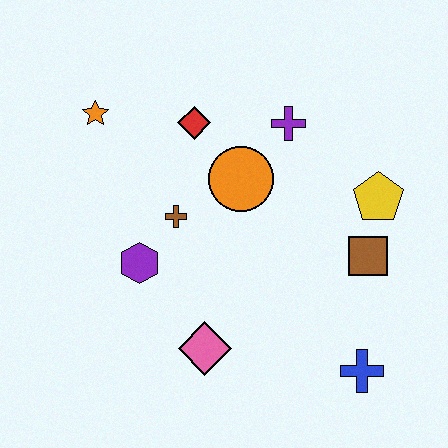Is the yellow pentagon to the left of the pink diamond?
No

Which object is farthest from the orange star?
The blue cross is farthest from the orange star.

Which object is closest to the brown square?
The yellow pentagon is closest to the brown square.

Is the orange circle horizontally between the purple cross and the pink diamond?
Yes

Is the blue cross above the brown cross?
No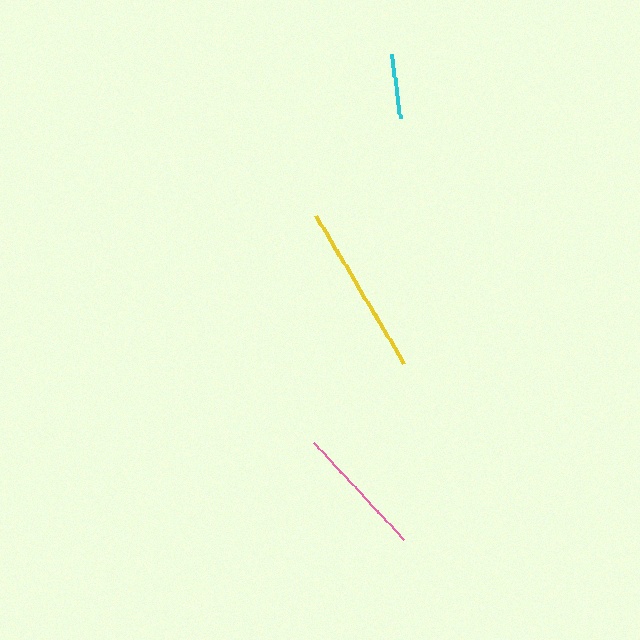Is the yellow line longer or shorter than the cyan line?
The yellow line is longer than the cyan line.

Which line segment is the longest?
The yellow line is the longest at approximately 172 pixels.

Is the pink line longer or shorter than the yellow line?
The yellow line is longer than the pink line.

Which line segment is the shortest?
The cyan line is the shortest at approximately 64 pixels.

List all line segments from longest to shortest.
From longest to shortest: yellow, pink, cyan.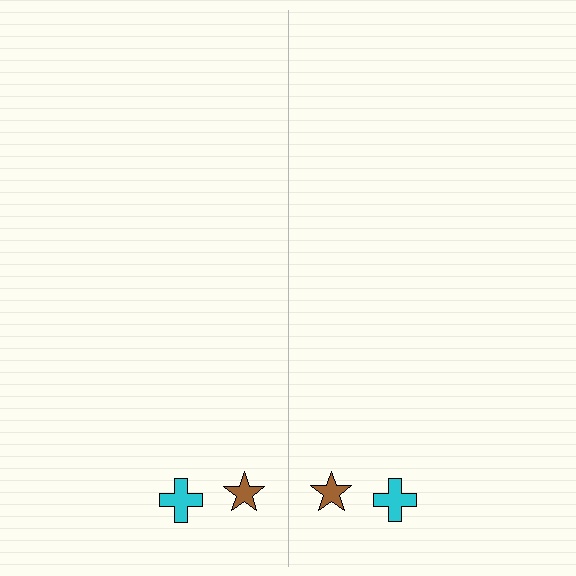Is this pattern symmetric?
Yes, this pattern has bilateral (reflection) symmetry.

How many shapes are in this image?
There are 4 shapes in this image.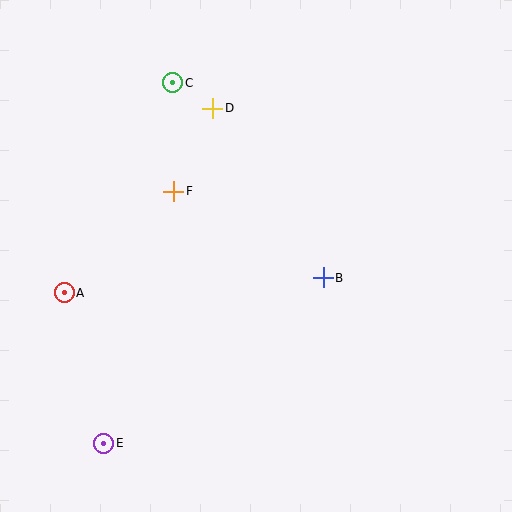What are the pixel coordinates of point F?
Point F is at (174, 191).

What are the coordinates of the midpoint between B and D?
The midpoint between B and D is at (268, 193).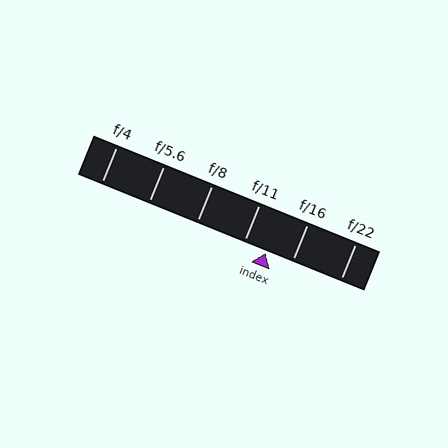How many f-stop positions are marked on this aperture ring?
There are 6 f-stop positions marked.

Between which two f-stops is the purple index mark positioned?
The index mark is between f/11 and f/16.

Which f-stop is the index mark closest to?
The index mark is closest to f/11.